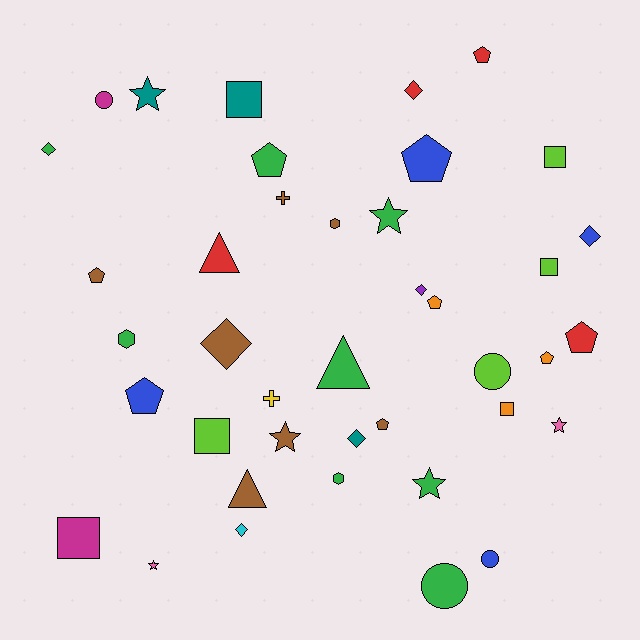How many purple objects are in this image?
There is 1 purple object.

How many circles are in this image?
There are 4 circles.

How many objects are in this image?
There are 40 objects.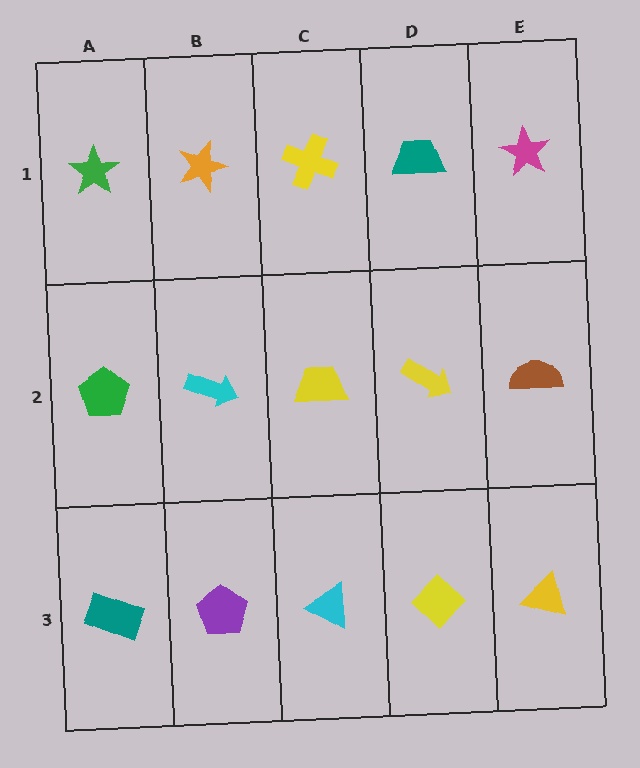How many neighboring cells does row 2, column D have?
4.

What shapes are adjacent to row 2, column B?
An orange star (row 1, column B), a purple pentagon (row 3, column B), a green pentagon (row 2, column A), a yellow trapezoid (row 2, column C).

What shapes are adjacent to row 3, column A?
A green pentagon (row 2, column A), a purple pentagon (row 3, column B).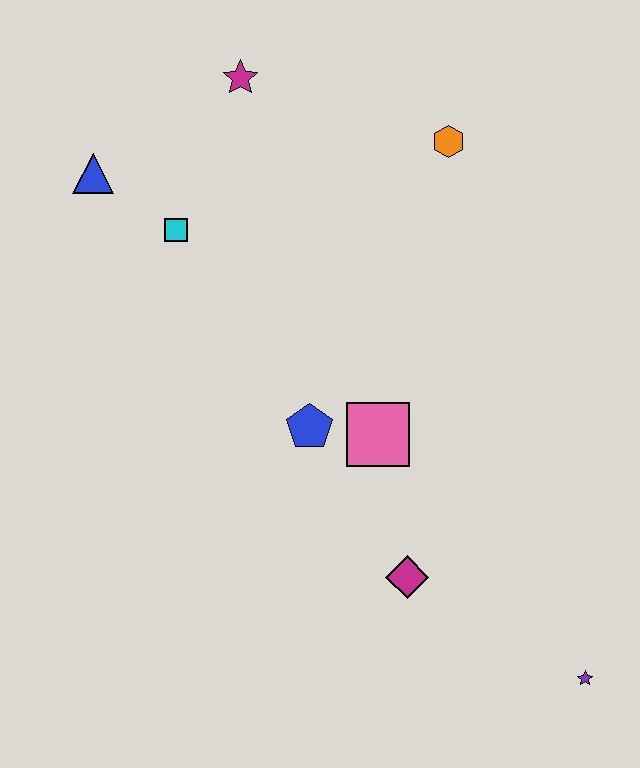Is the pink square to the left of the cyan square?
No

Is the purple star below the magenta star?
Yes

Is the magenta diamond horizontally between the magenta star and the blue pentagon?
No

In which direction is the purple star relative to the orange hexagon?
The purple star is below the orange hexagon.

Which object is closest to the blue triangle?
The cyan square is closest to the blue triangle.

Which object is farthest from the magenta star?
The purple star is farthest from the magenta star.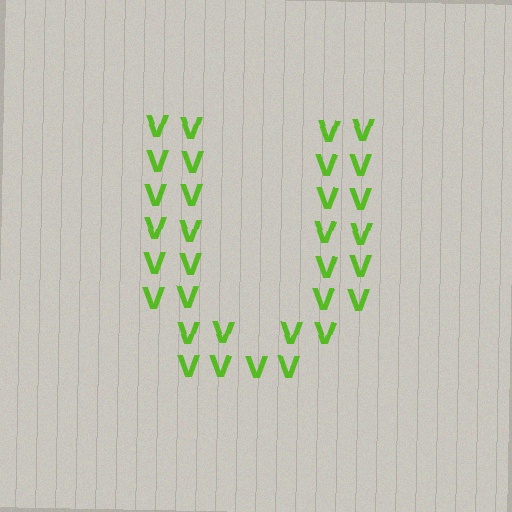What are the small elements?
The small elements are letter V's.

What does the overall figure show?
The overall figure shows the letter U.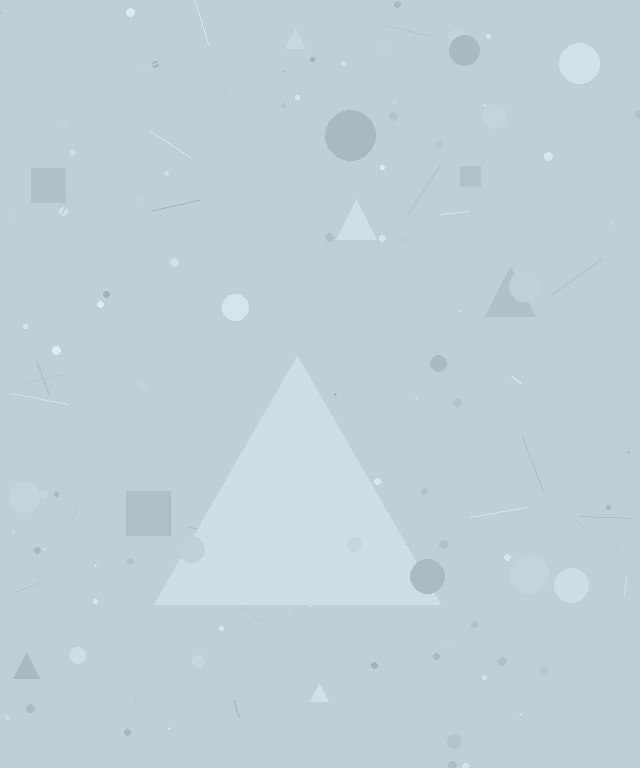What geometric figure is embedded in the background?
A triangle is embedded in the background.